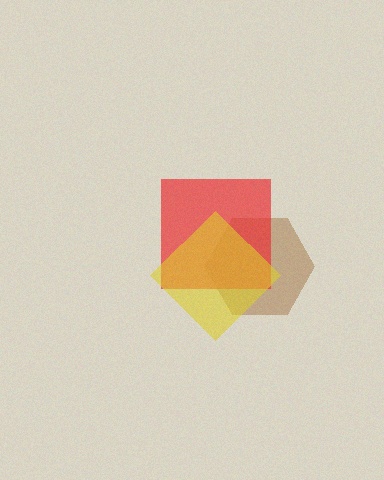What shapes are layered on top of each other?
The layered shapes are: a brown hexagon, a red square, a yellow diamond.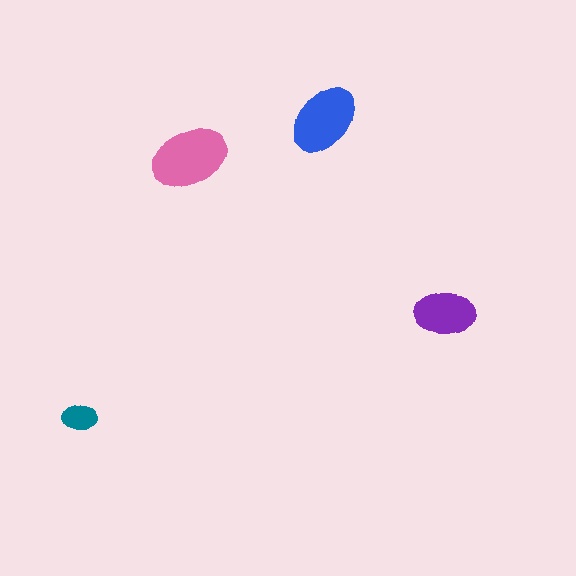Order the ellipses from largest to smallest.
the pink one, the blue one, the purple one, the teal one.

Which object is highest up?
The blue ellipse is topmost.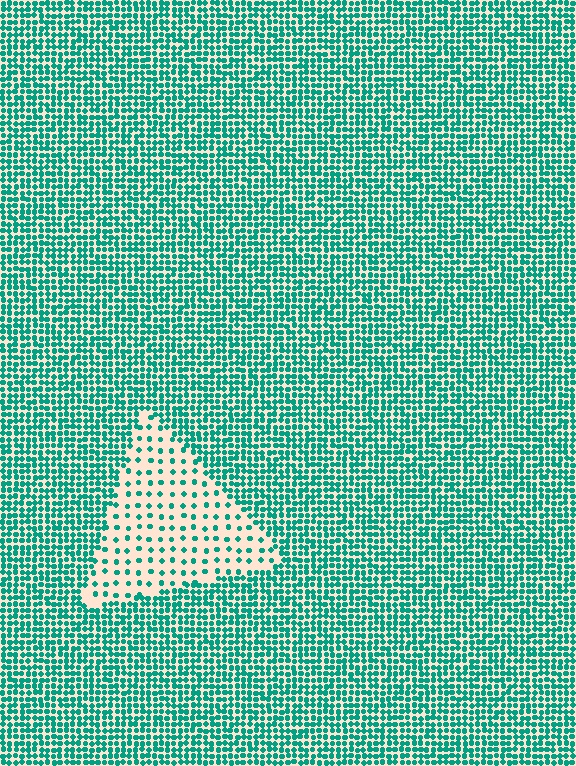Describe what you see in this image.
The image contains small teal elements arranged at two different densities. A triangle-shaped region is visible where the elements are less densely packed than the surrounding area.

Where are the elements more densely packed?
The elements are more densely packed outside the triangle boundary.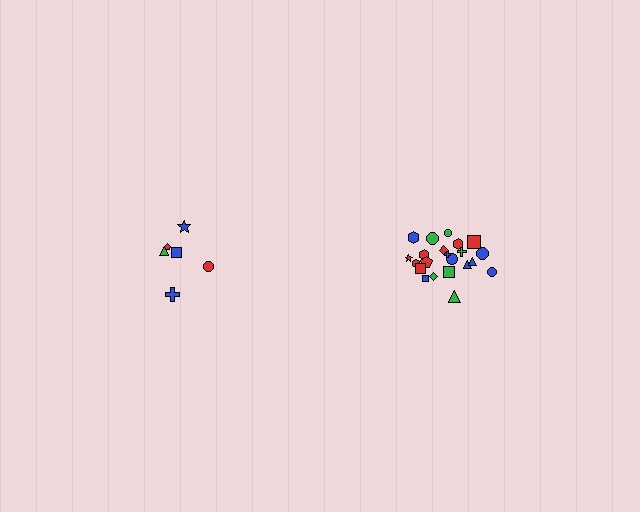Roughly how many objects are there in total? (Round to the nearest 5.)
Roughly 30 objects in total.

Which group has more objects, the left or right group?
The right group.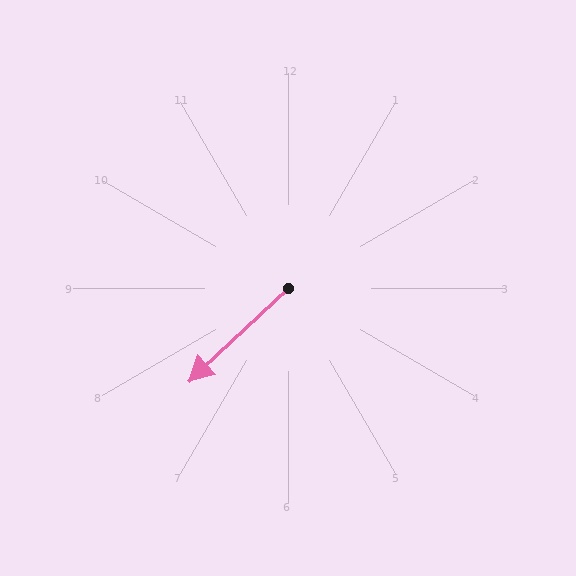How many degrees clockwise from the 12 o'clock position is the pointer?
Approximately 227 degrees.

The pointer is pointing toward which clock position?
Roughly 8 o'clock.